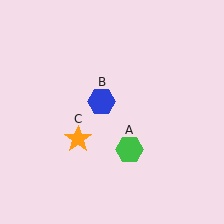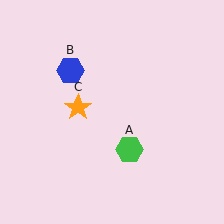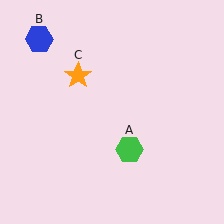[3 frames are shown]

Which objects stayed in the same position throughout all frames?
Green hexagon (object A) remained stationary.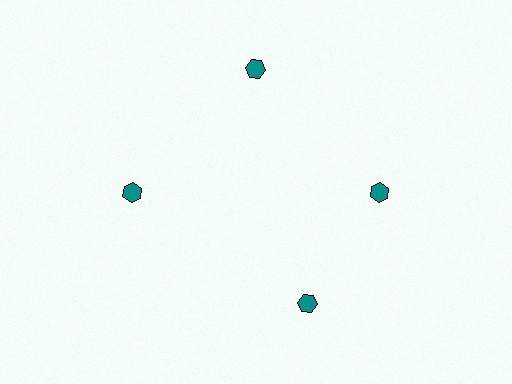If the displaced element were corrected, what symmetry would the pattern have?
It would have 4-fold rotational symmetry — the pattern would map onto itself every 90 degrees.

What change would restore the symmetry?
The symmetry would be restored by rotating it back into even spacing with its neighbors so that all 4 hexagons sit at equal angles and equal distance from the center.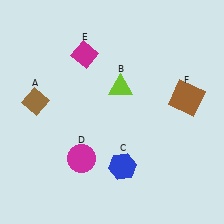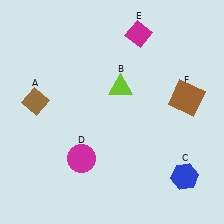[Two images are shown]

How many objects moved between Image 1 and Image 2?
2 objects moved between the two images.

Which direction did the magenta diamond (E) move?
The magenta diamond (E) moved right.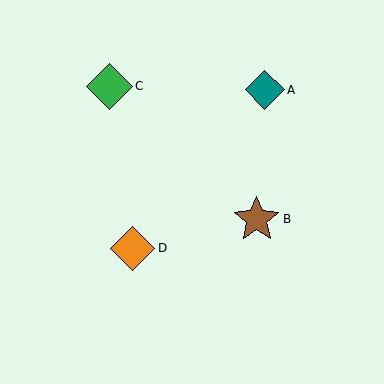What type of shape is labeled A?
Shape A is a teal diamond.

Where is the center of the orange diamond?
The center of the orange diamond is at (132, 248).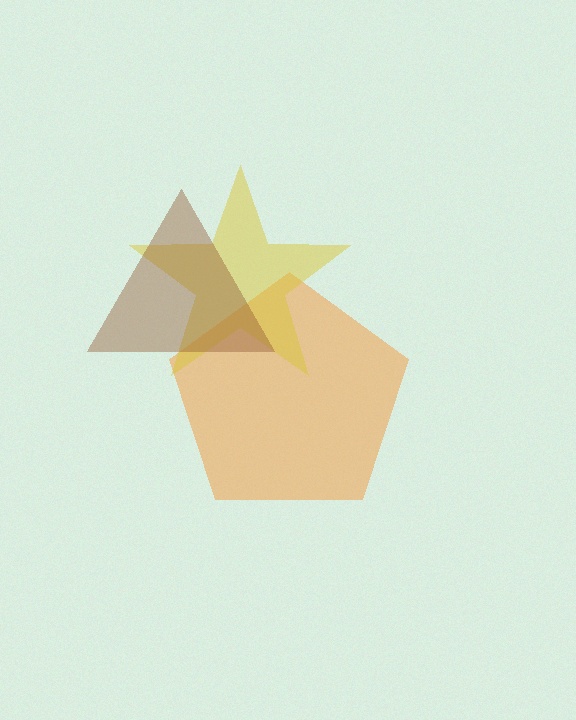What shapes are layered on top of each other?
The layered shapes are: an orange pentagon, a yellow star, a brown triangle.